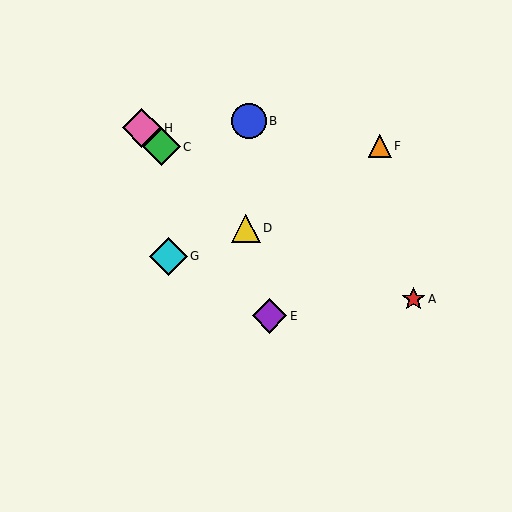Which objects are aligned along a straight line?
Objects C, D, H are aligned along a straight line.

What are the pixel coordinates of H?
Object H is at (142, 128).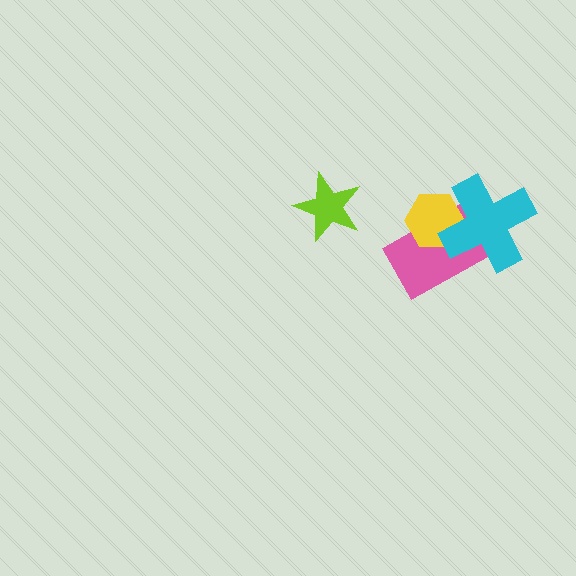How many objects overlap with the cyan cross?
2 objects overlap with the cyan cross.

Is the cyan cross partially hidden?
No, no other shape covers it.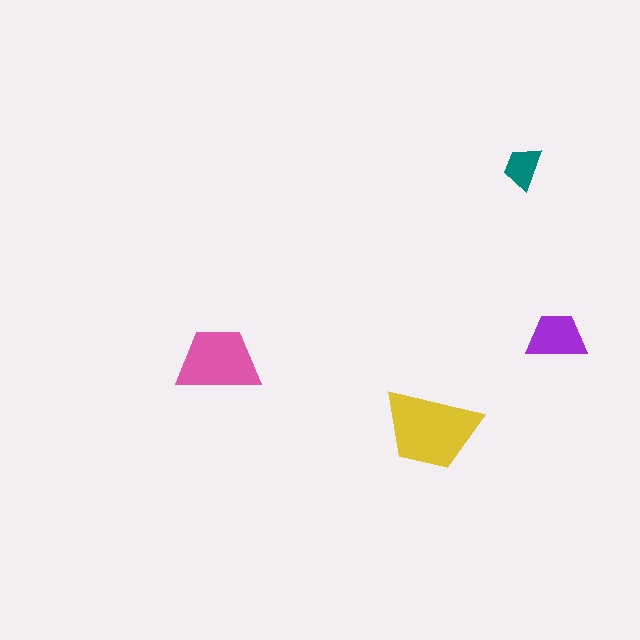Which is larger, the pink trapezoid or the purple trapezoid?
The pink one.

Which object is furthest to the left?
The pink trapezoid is leftmost.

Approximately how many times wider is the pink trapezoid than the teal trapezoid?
About 2 times wider.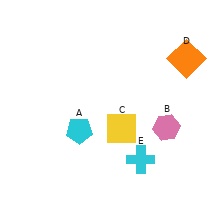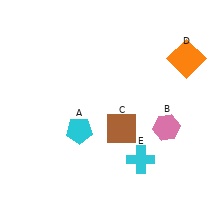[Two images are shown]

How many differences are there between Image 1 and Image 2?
There is 1 difference between the two images.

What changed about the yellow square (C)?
In Image 1, C is yellow. In Image 2, it changed to brown.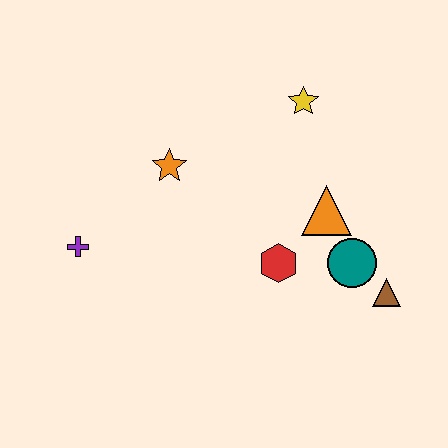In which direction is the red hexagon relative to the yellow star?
The red hexagon is below the yellow star.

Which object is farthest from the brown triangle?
The purple cross is farthest from the brown triangle.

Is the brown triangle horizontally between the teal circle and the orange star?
No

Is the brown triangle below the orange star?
Yes